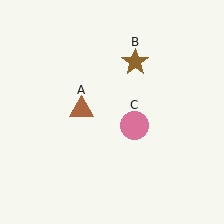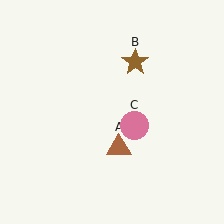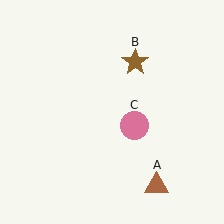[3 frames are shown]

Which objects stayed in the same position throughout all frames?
Brown star (object B) and pink circle (object C) remained stationary.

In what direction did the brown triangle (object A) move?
The brown triangle (object A) moved down and to the right.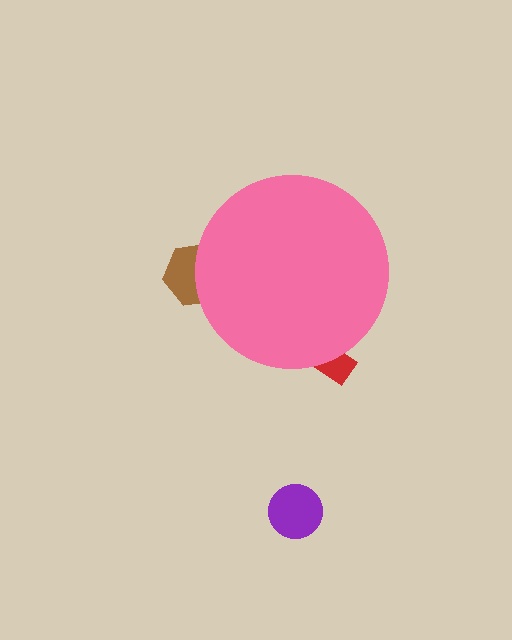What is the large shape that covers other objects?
A pink circle.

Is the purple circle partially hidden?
No, the purple circle is fully visible.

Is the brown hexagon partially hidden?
Yes, the brown hexagon is partially hidden behind the pink circle.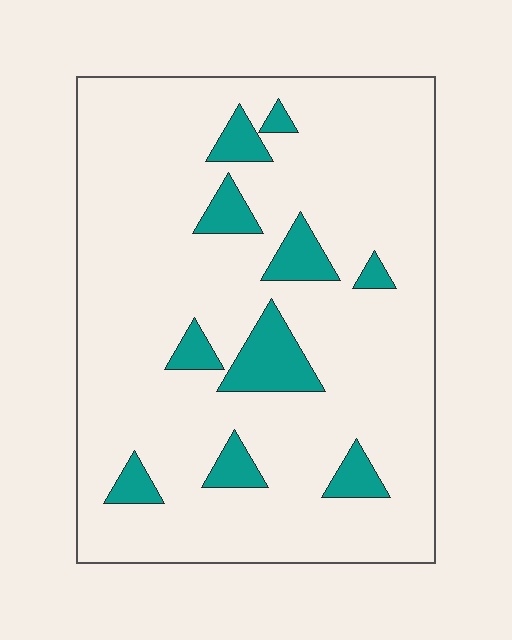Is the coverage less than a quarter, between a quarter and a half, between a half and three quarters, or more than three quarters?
Less than a quarter.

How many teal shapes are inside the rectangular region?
10.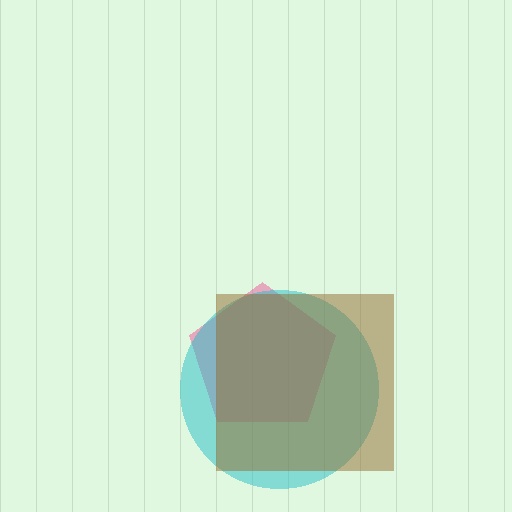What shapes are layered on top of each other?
The layered shapes are: a pink pentagon, a cyan circle, a brown square.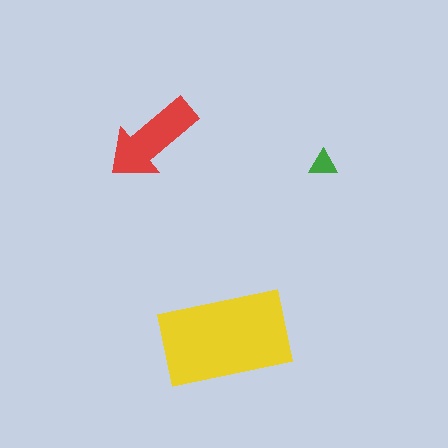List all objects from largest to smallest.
The yellow rectangle, the red arrow, the green triangle.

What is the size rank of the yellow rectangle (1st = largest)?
1st.